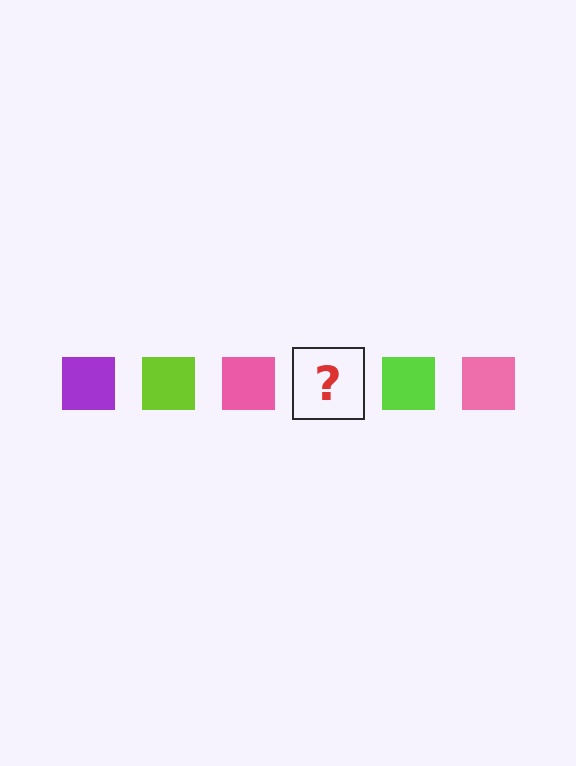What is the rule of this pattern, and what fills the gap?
The rule is that the pattern cycles through purple, lime, pink squares. The gap should be filled with a purple square.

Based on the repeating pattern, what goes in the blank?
The blank should be a purple square.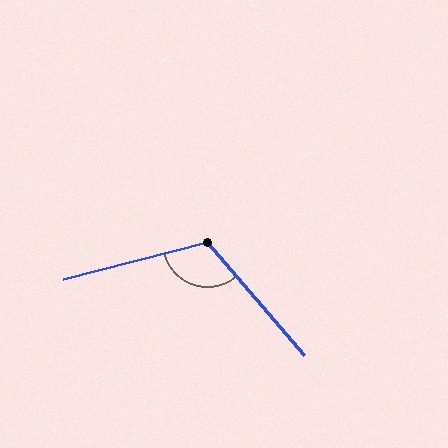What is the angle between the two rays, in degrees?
Approximately 116 degrees.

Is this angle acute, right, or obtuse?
It is obtuse.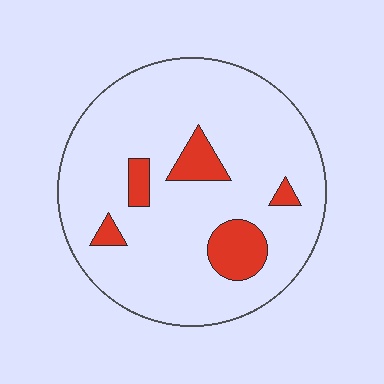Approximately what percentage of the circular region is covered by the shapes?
Approximately 15%.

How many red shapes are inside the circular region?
5.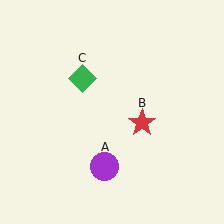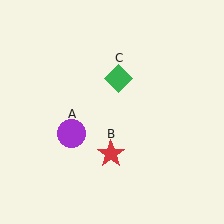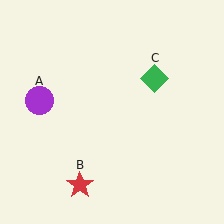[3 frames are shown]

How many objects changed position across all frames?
3 objects changed position: purple circle (object A), red star (object B), green diamond (object C).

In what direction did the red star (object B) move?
The red star (object B) moved down and to the left.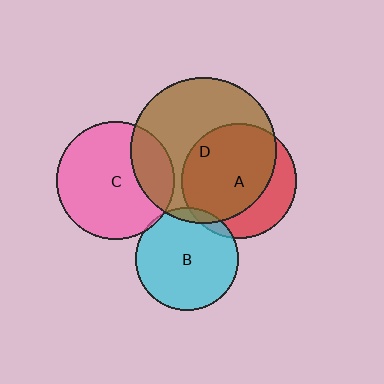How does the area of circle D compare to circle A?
Approximately 1.6 times.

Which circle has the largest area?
Circle D (brown).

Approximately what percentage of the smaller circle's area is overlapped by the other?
Approximately 5%.